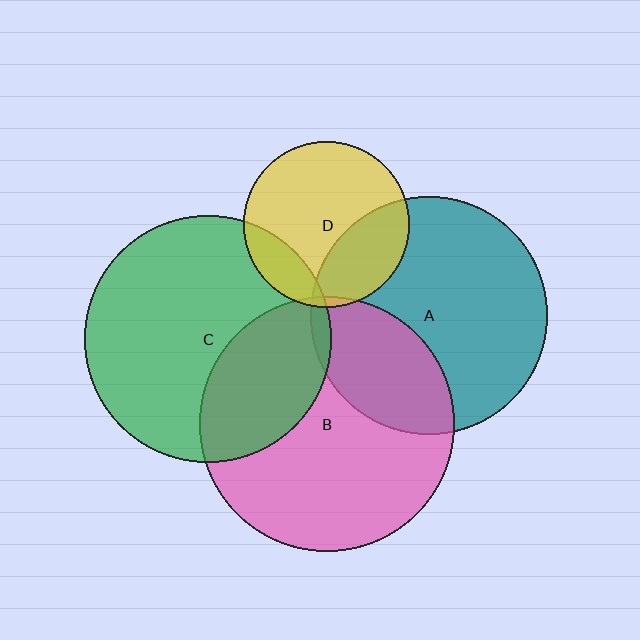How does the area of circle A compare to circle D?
Approximately 2.0 times.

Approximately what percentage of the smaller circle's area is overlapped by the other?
Approximately 5%.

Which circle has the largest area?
Circle B (pink).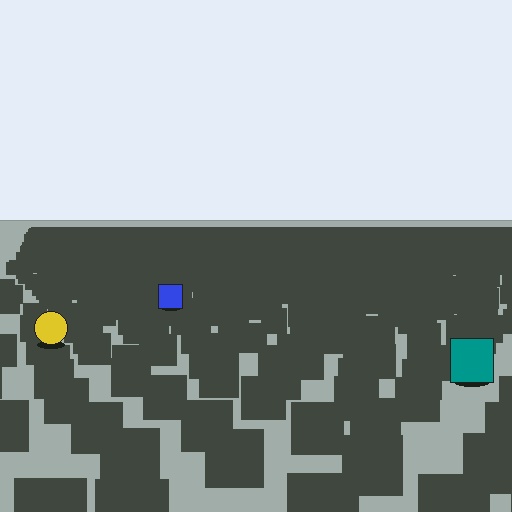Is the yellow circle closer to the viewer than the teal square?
No. The teal square is closer — you can tell from the texture gradient: the ground texture is coarser near it.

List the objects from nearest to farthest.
From nearest to farthest: the teal square, the yellow circle, the blue square.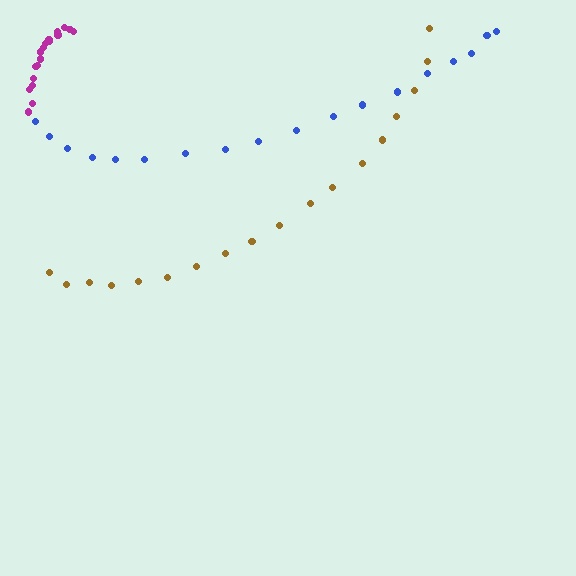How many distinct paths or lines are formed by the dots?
There are 3 distinct paths.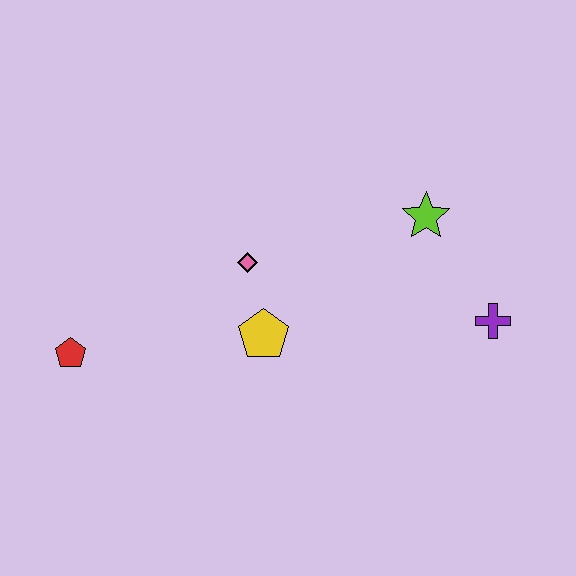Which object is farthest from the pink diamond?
The purple cross is farthest from the pink diamond.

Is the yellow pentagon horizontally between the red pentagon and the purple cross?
Yes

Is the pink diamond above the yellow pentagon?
Yes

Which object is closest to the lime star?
The purple cross is closest to the lime star.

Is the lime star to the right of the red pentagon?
Yes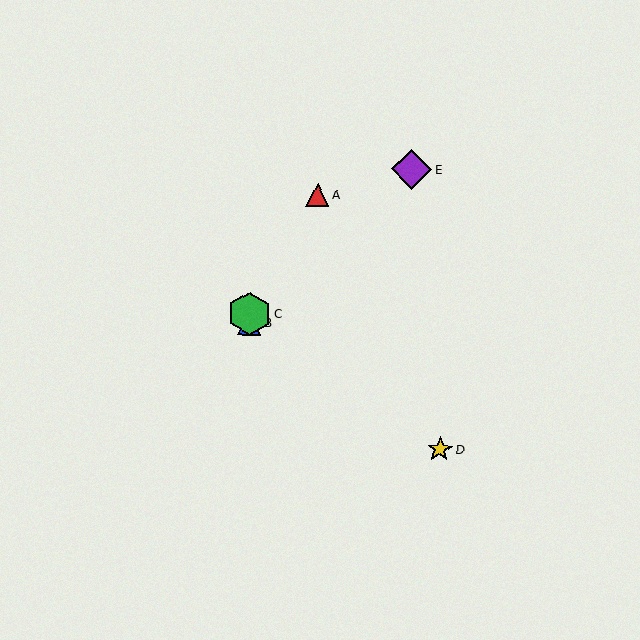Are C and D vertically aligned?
No, C is at x≈249 and D is at x≈440.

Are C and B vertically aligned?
Yes, both are at x≈249.